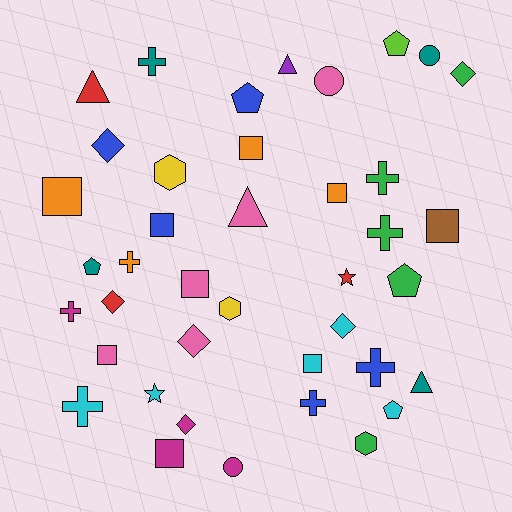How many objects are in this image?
There are 40 objects.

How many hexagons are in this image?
There are 3 hexagons.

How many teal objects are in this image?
There are 4 teal objects.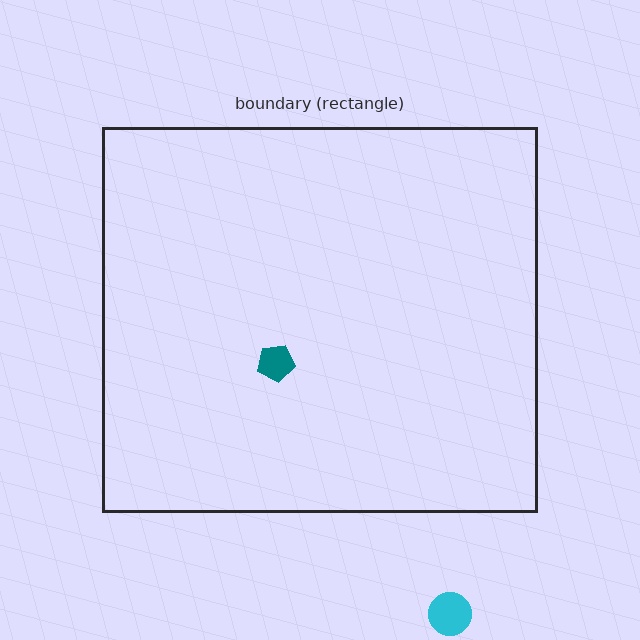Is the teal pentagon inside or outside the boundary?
Inside.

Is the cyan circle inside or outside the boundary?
Outside.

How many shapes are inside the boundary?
1 inside, 1 outside.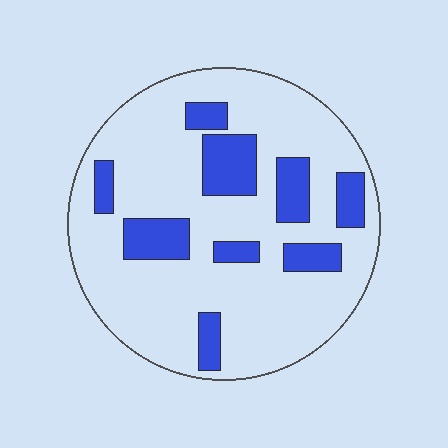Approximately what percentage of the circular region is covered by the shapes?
Approximately 20%.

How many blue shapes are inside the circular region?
9.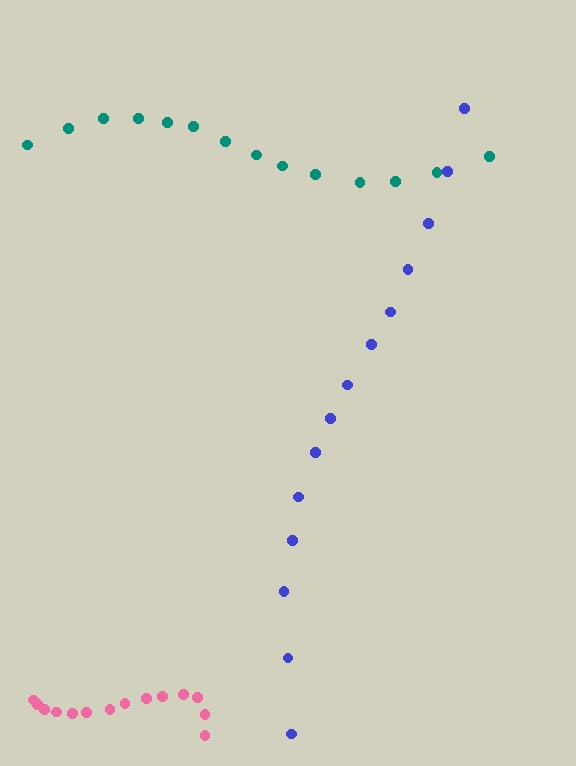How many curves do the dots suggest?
There are 3 distinct paths.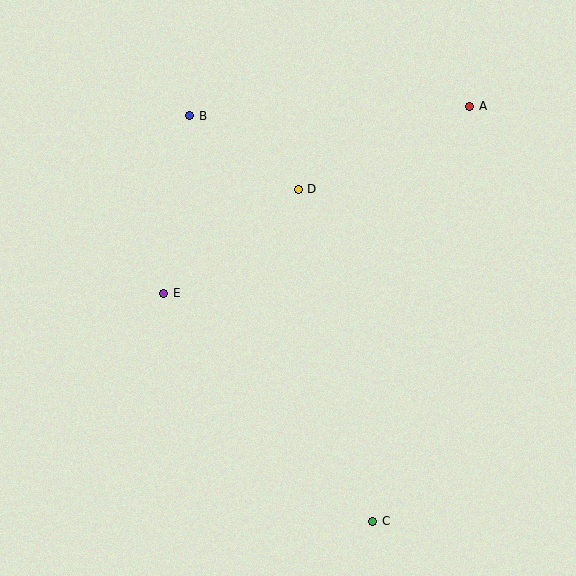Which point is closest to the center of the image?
Point D at (298, 189) is closest to the center.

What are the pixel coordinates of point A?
Point A is at (470, 106).